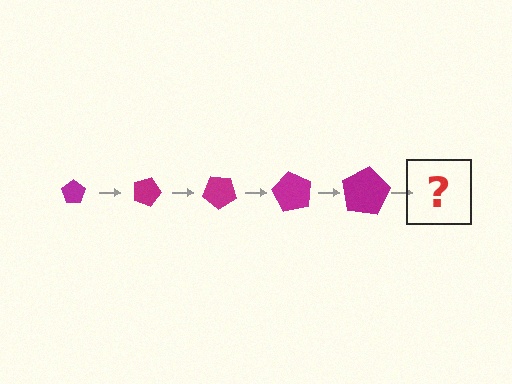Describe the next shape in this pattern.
It should be a pentagon, larger than the previous one and rotated 100 degrees from the start.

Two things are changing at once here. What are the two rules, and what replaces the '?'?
The two rules are that the pentagon grows larger each step and it rotates 20 degrees each step. The '?' should be a pentagon, larger than the previous one and rotated 100 degrees from the start.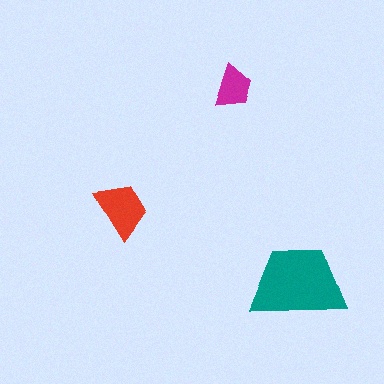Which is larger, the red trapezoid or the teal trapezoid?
The teal one.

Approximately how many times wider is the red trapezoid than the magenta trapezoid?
About 1.5 times wider.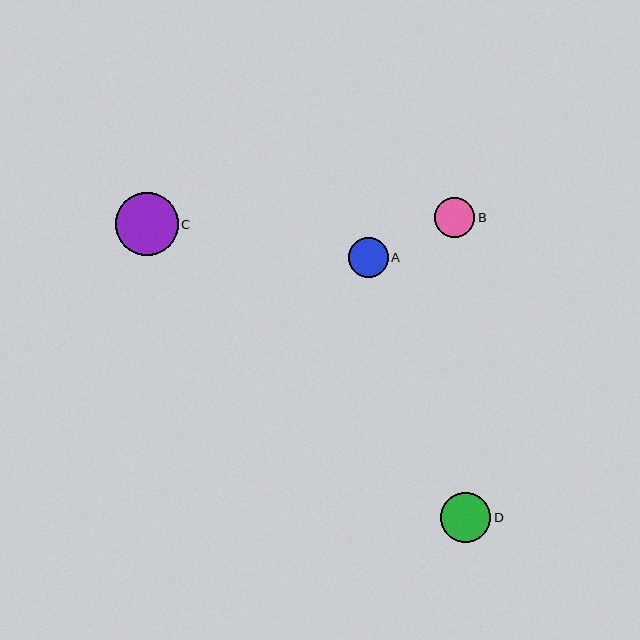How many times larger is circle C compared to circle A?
Circle C is approximately 1.6 times the size of circle A.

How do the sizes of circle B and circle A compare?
Circle B and circle A are approximately the same size.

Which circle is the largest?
Circle C is the largest with a size of approximately 63 pixels.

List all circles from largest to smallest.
From largest to smallest: C, D, B, A.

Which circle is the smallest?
Circle A is the smallest with a size of approximately 40 pixels.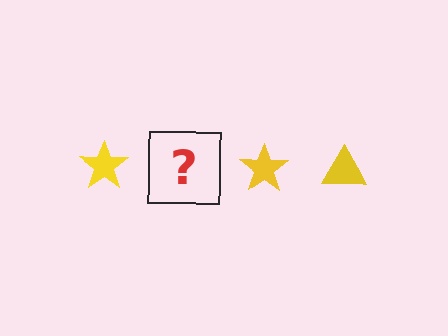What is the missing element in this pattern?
The missing element is a yellow triangle.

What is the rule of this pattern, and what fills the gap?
The rule is that the pattern cycles through star, triangle shapes in yellow. The gap should be filled with a yellow triangle.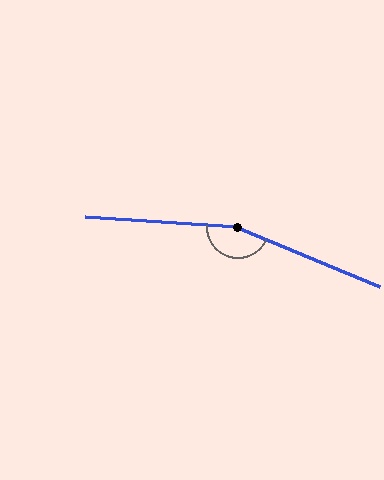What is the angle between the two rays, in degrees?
Approximately 161 degrees.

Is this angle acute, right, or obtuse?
It is obtuse.